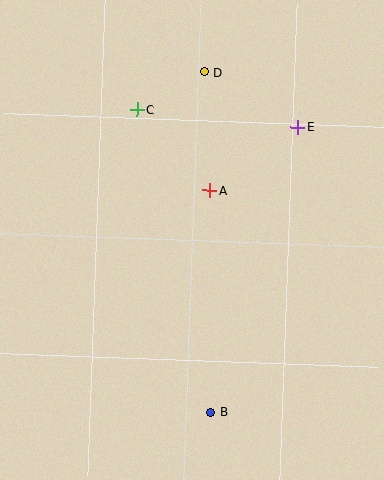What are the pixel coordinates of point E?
Point E is at (298, 127).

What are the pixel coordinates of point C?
Point C is at (137, 110).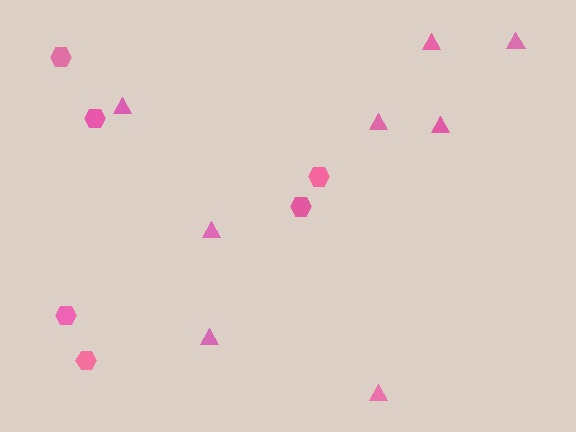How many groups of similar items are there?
There are 2 groups: one group of triangles (8) and one group of hexagons (6).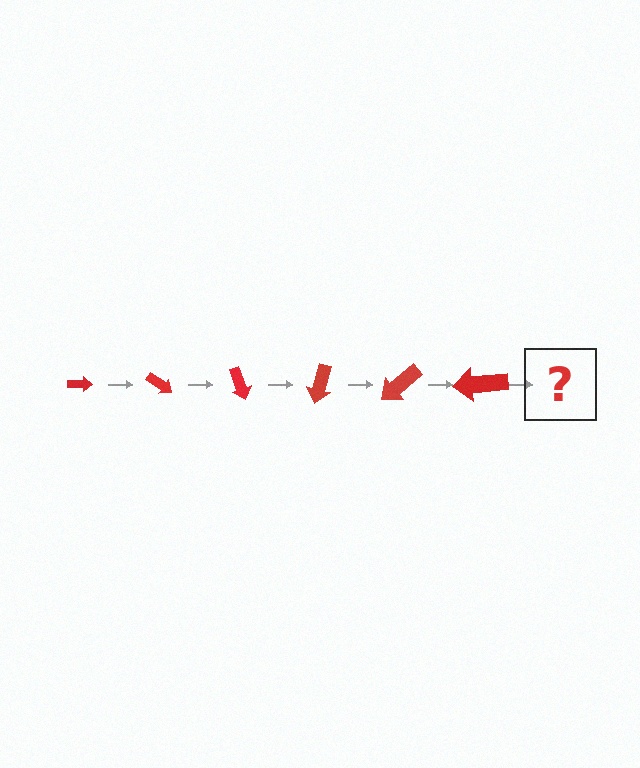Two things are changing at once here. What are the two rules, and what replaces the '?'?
The two rules are that the arrow grows larger each step and it rotates 35 degrees each step. The '?' should be an arrow, larger than the previous one and rotated 210 degrees from the start.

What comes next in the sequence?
The next element should be an arrow, larger than the previous one and rotated 210 degrees from the start.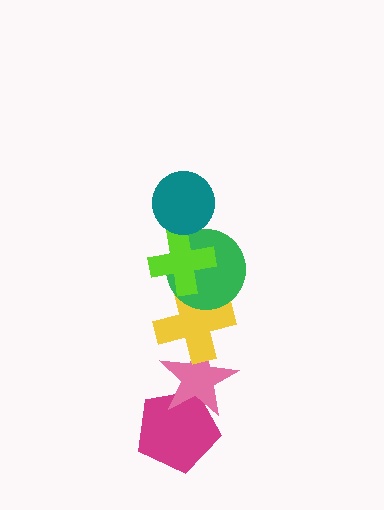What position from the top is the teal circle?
The teal circle is 1st from the top.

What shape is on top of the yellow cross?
The green circle is on top of the yellow cross.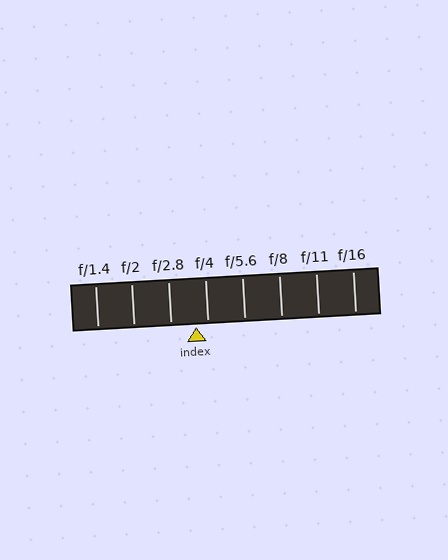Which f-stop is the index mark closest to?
The index mark is closest to f/4.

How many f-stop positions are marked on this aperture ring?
There are 8 f-stop positions marked.